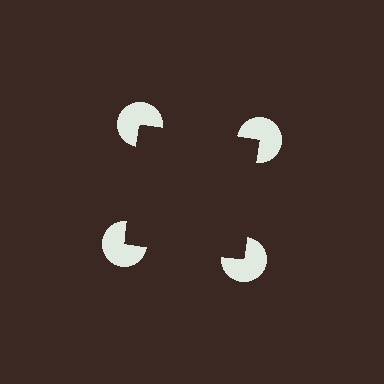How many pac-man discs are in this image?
There are 4 — one at each vertex of the illusory square.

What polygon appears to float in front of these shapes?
An illusory square — its edges are inferred from the aligned wedge cuts in the pac-man discs, not physically drawn.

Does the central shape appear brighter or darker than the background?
It typically appears slightly darker than the background, even though no actual brightness change is drawn.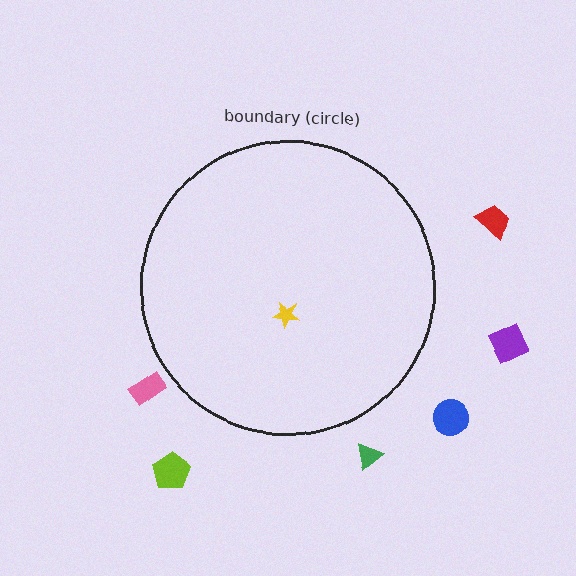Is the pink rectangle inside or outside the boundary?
Outside.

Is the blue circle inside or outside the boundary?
Outside.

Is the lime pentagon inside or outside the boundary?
Outside.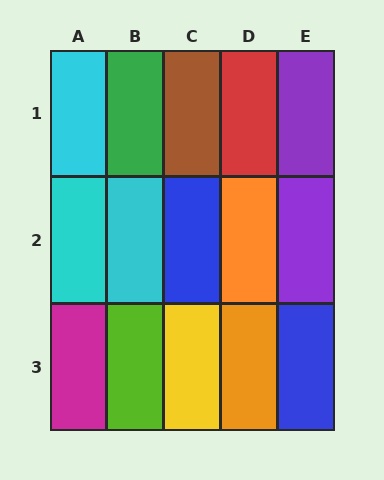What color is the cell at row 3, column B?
Lime.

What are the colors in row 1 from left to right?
Cyan, green, brown, red, purple.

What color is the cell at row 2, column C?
Blue.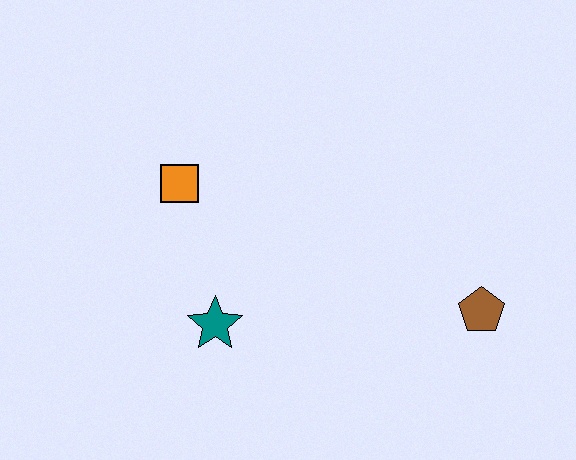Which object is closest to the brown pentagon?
The teal star is closest to the brown pentagon.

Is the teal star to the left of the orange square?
No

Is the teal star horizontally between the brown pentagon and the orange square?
Yes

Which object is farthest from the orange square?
The brown pentagon is farthest from the orange square.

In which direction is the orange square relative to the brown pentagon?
The orange square is to the left of the brown pentagon.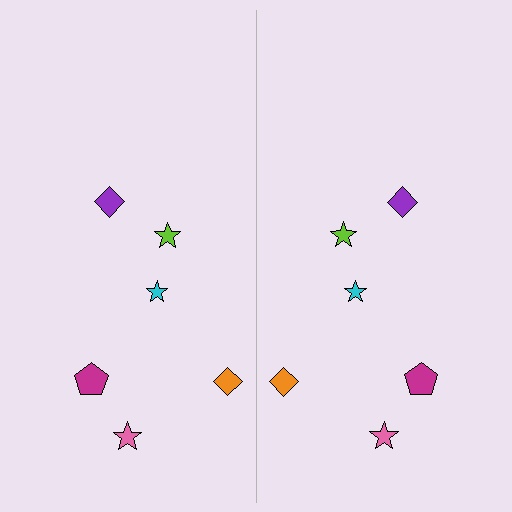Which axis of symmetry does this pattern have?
The pattern has a vertical axis of symmetry running through the center of the image.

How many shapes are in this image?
There are 12 shapes in this image.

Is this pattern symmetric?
Yes, this pattern has bilateral (reflection) symmetry.